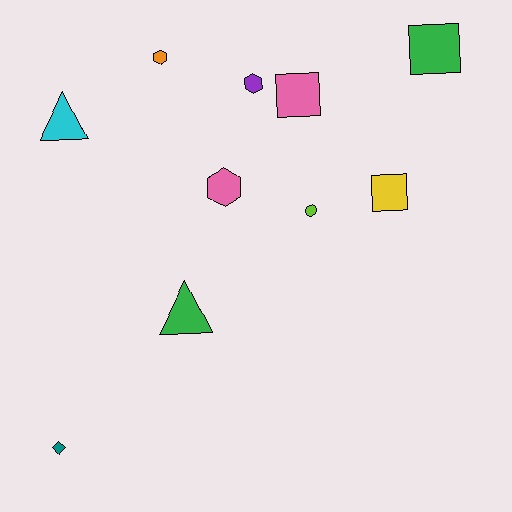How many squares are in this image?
There are 3 squares.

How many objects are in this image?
There are 10 objects.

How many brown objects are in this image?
There are no brown objects.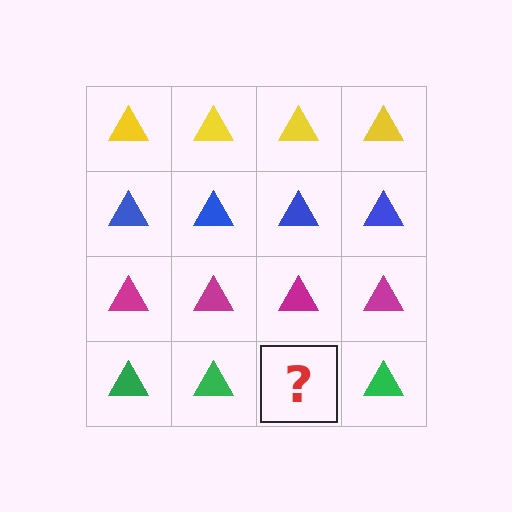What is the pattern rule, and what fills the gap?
The rule is that each row has a consistent color. The gap should be filled with a green triangle.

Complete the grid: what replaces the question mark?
The question mark should be replaced with a green triangle.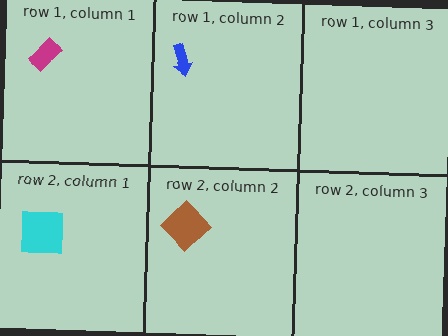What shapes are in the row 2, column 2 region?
The brown diamond.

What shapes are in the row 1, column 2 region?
The blue arrow.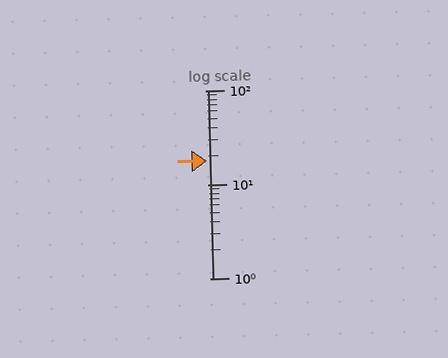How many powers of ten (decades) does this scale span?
The scale spans 2 decades, from 1 to 100.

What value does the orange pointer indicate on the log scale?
The pointer indicates approximately 18.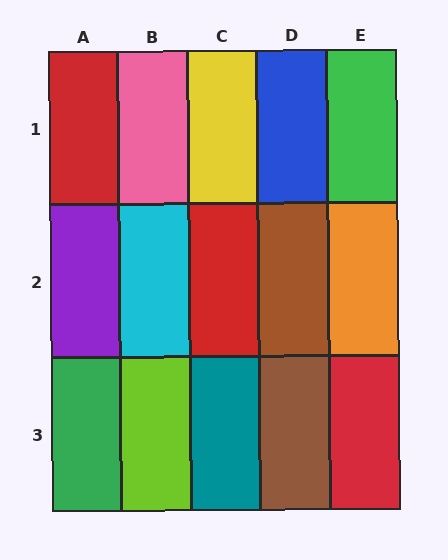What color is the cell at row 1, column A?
Red.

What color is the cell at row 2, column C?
Red.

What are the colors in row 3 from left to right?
Green, lime, teal, brown, red.